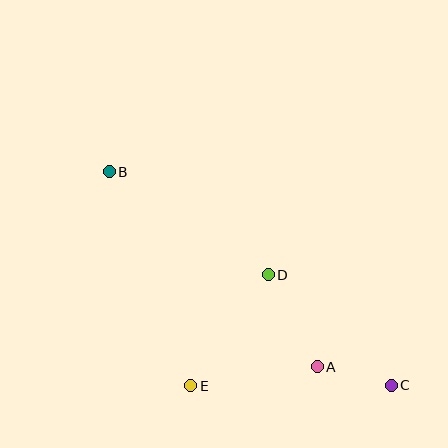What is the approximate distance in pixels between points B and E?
The distance between B and E is approximately 229 pixels.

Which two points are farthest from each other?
Points B and C are farthest from each other.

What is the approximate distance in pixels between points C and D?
The distance between C and D is approximately 165 pixels.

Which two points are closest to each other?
Points A and C are closest to each other.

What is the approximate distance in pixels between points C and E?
The distance between C and E is approximately 200 pixels.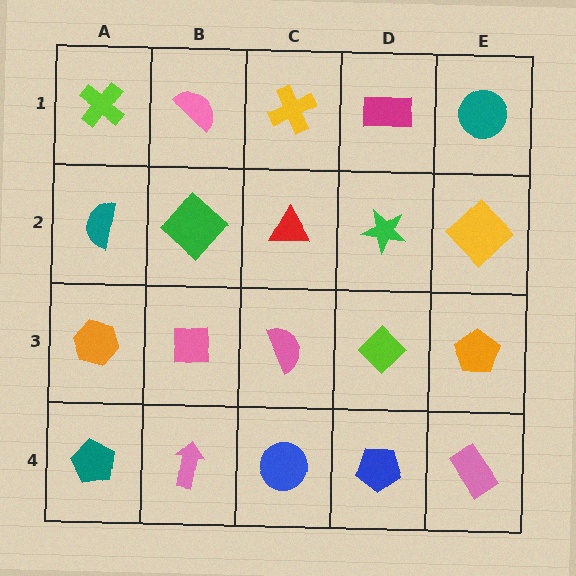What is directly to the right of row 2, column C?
A green star.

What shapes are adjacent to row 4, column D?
A lime diamond (row 3, column D), a blue circle (row 4, column C), a pink rectangle (row 4, column E).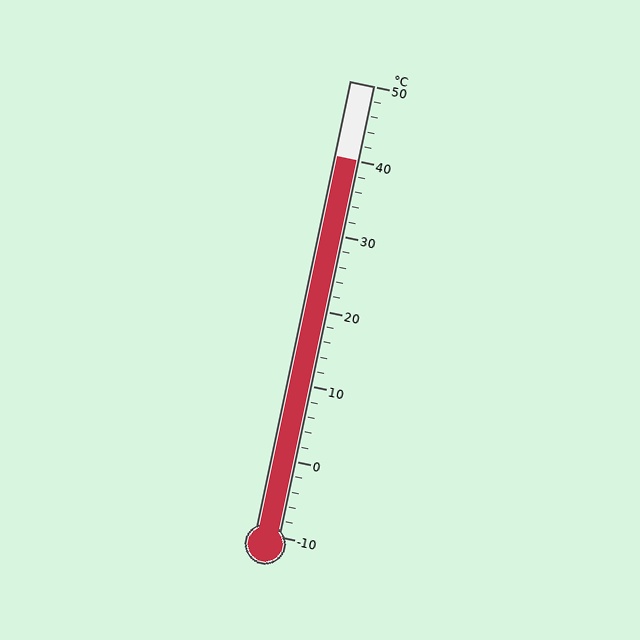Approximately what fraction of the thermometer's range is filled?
The thermometer is filled to approximately 85% of its range.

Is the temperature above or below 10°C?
The temperature is above 10°C.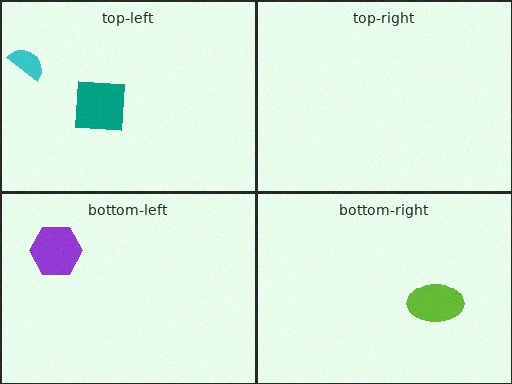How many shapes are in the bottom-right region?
1.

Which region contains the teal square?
The top-left region.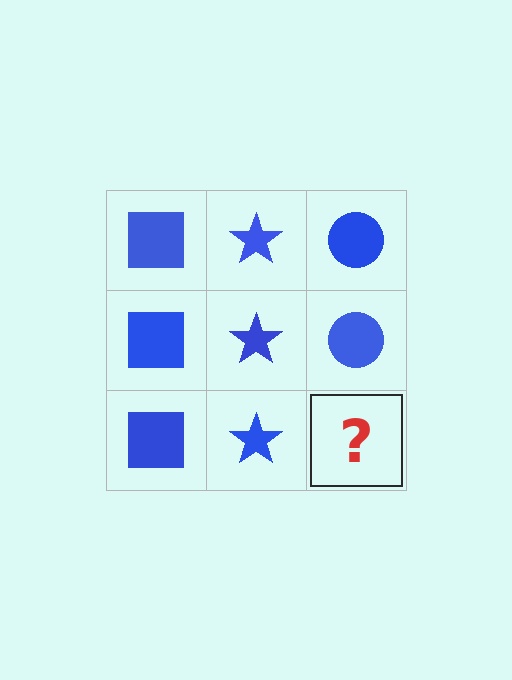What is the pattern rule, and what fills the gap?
The rule is that each column has a consistent shape. The gap should be filled with a blue circle.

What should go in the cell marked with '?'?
The missing cell should contain a blue circle.